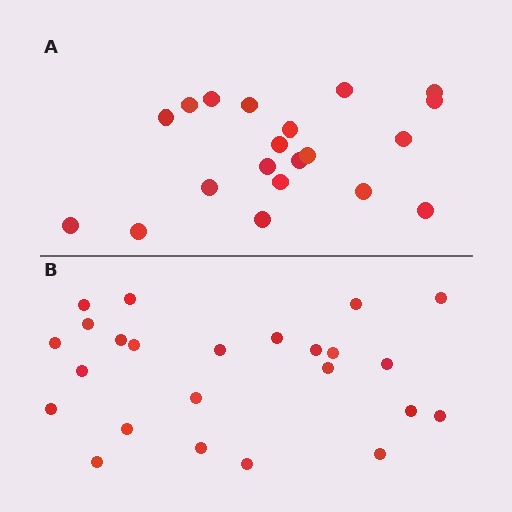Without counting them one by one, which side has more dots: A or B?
Region B (the bottom region) has more dots.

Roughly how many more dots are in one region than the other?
Region B has about 4 more dots than region A.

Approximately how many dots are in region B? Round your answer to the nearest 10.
About 20 dots. (The exact count is 24, which rounds to 20.)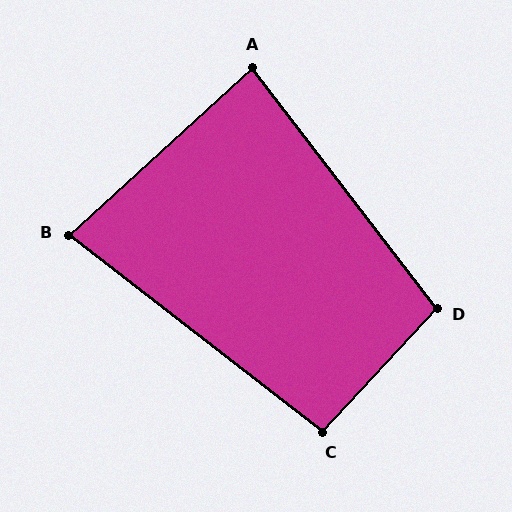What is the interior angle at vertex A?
Approximately 85 degrees (approximately right).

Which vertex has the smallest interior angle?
B, at approximately 80 degrees.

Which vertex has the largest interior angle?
D, at approximately 100 degrees.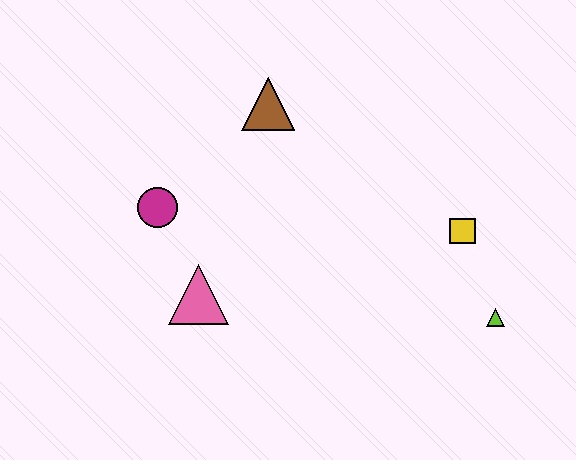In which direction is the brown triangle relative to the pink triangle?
The brown triangle is above the pink triangle.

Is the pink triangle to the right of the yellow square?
No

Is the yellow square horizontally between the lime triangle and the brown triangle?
Yes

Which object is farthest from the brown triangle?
The lime triangle is farthest from the brown triangle.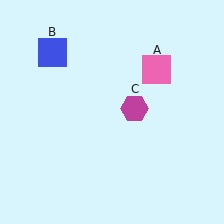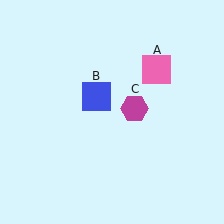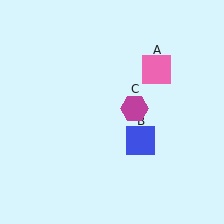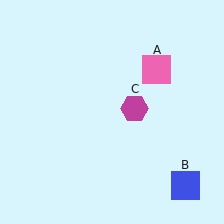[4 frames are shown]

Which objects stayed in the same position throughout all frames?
Pink square (object A) and magenta hexagon (object C) remained stationary.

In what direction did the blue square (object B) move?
The blue square (object B) moved down and to the right.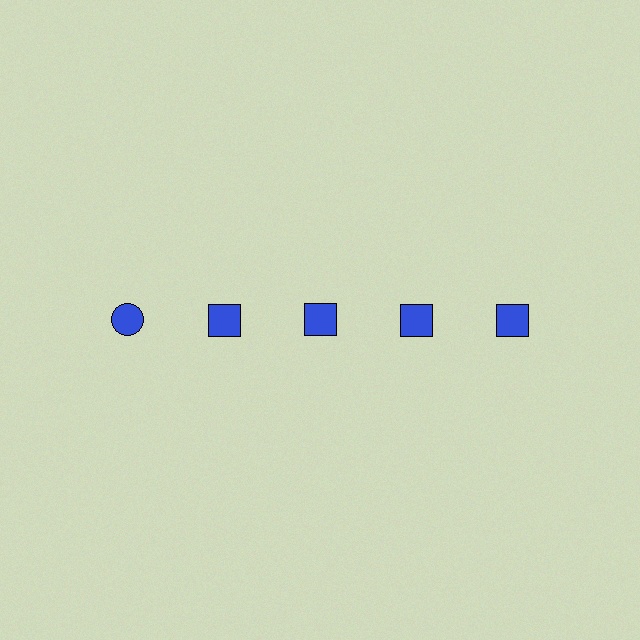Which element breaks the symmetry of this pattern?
The blue circle in the top row, leftmost column breaks the symmetry. All other shapes are blue squares.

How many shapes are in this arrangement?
There are 5 shapes arranged in a grid pattern.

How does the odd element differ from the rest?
It has a different shape: circle instead of square.